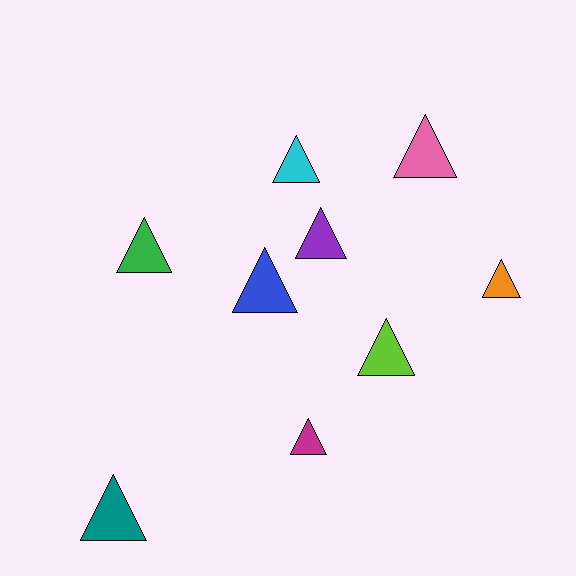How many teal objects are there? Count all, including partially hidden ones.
There is 1 teal object.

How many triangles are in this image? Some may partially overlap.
There are 9 triangles.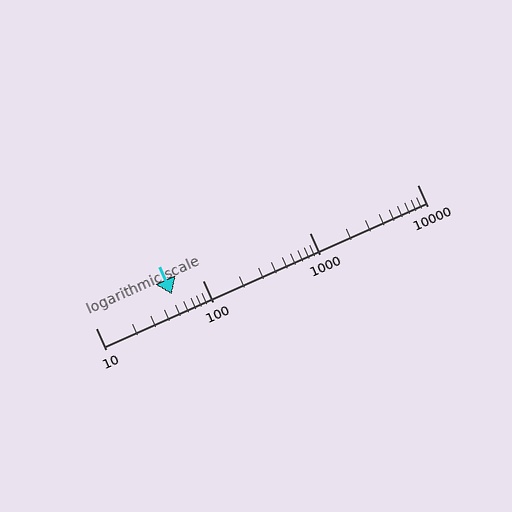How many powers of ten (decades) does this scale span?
The scale spans 3 decades, from 10 to 10000.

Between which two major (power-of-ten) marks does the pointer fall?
The pointer is between 10 and 100.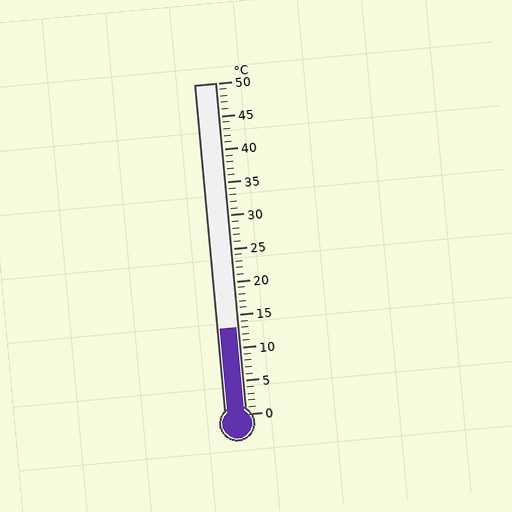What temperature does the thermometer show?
The thermometer shows approximately 13°C.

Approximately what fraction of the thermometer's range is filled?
The thermometer is filled to approximately 25% of its range.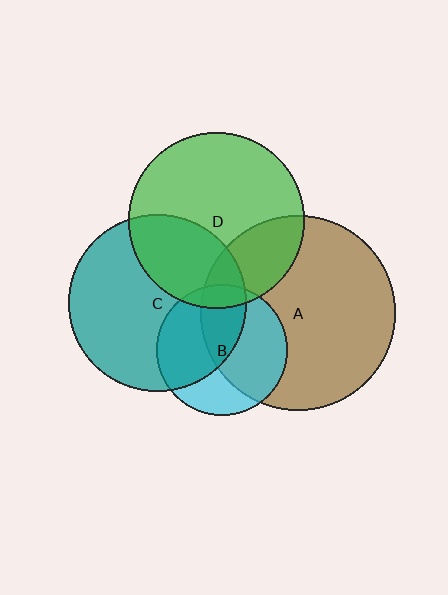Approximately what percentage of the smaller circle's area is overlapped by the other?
Approximately 50%.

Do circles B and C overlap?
Yes.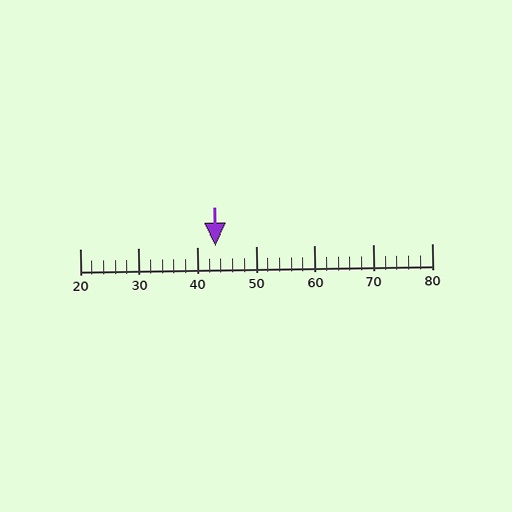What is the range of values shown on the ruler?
The ruler shows values from 20 to 80.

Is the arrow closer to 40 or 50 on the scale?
The arrow is closer to 40.